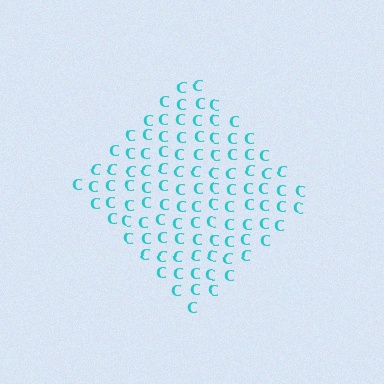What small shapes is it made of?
It is made of small letter C's.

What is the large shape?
The large shape is a diamond.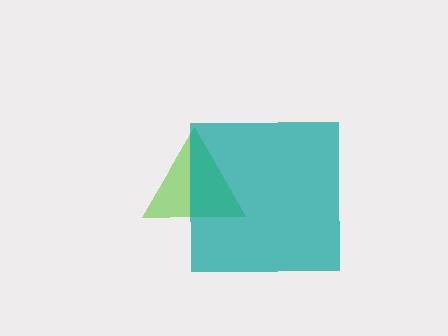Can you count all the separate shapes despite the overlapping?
Yes, there are 2 separate shapes.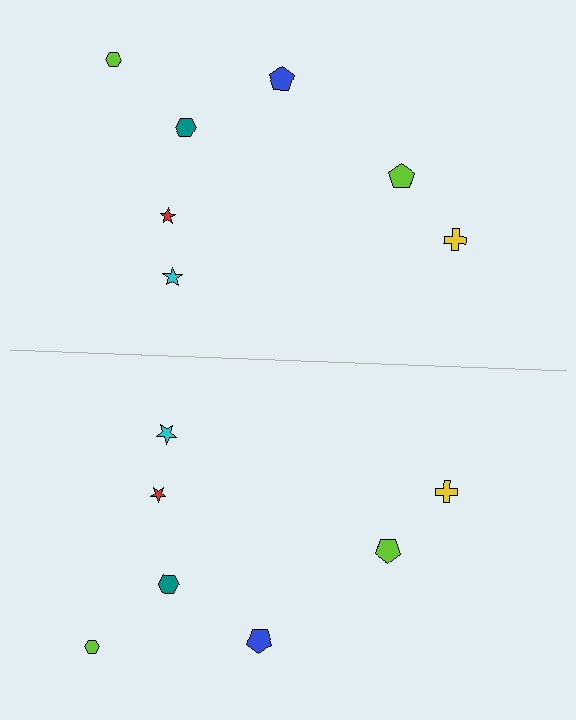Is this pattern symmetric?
Yes, this pattern has bilateral (reflection) symmetry.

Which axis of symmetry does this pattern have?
The pattern has a horizontal axis of symmetry running through the center of the image.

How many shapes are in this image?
There are 14 shapes in this image.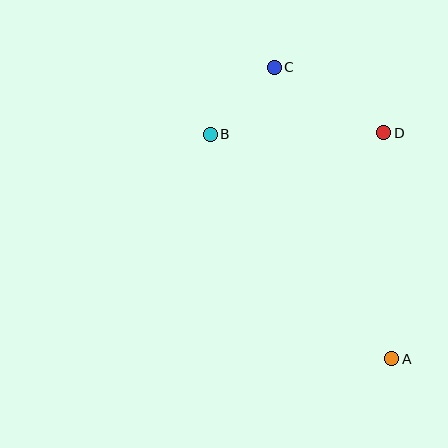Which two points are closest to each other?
Points B and C are closest to each other.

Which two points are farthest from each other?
Points A and C are farthest from each other.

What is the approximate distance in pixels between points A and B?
The distance between A and B is approximately 289 pixels.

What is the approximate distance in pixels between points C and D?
The distance between C and D is approximately 127 pixels.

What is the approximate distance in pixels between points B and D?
The distance between B and D is approximately 173 pixels.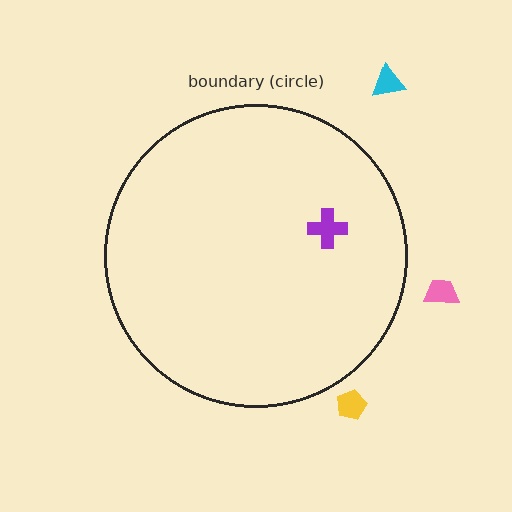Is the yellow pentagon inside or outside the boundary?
Outside.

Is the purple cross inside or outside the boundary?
Inside.